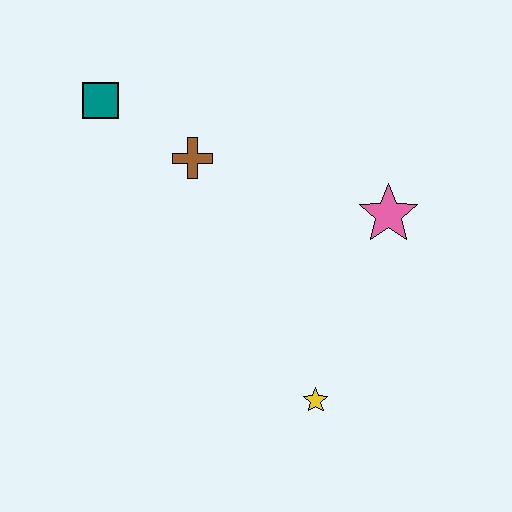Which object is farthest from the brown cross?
The yellow star is farthest from the brown cross.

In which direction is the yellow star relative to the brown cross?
The yellow star is below the brown cross.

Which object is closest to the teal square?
The brown cross is closest to the teal square.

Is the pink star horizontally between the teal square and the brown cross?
No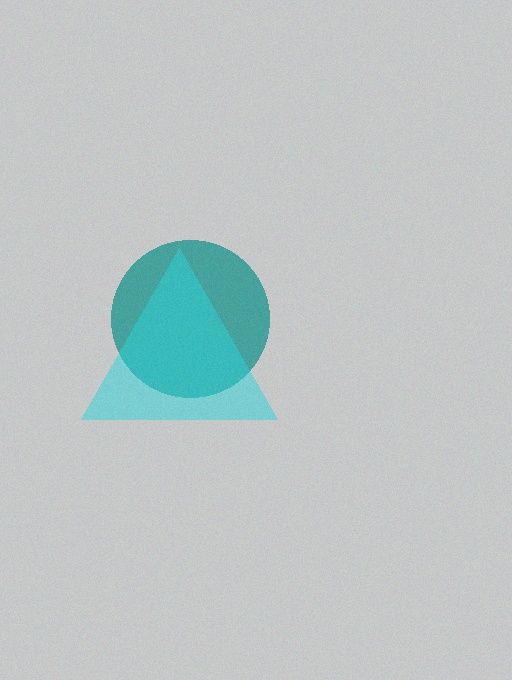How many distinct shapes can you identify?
There are 2 distinct shapes: a teal circle, a cyan triangle.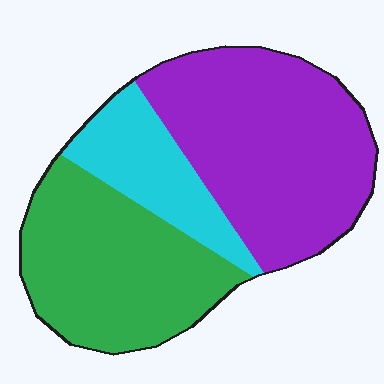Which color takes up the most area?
Purple, at roughly 45%.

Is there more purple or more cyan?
Purple.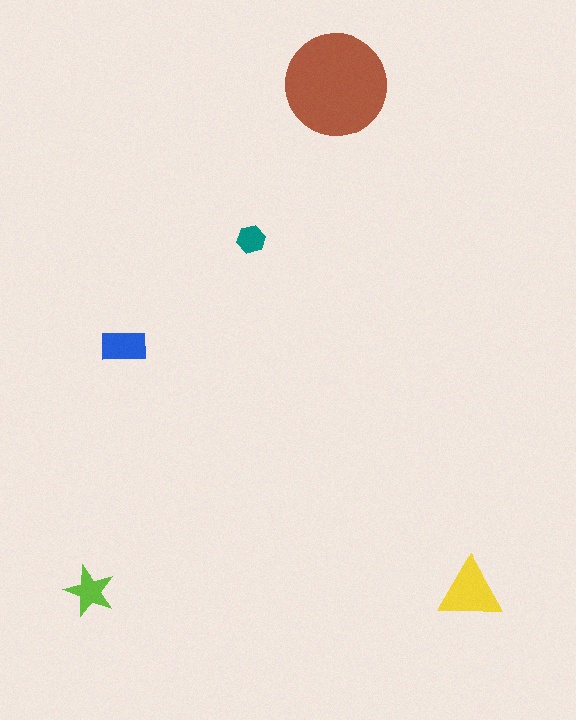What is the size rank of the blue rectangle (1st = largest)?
3rd.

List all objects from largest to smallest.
The brown circle, the yellow triangle, the blue rectangle, the lime star, the teal hexagon.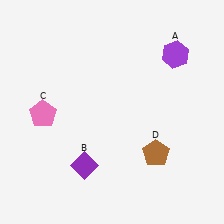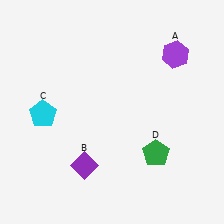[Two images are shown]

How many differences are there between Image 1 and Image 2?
There are 2 differences between the two images.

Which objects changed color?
C changed from pink to cyan. D changed from brown to green.